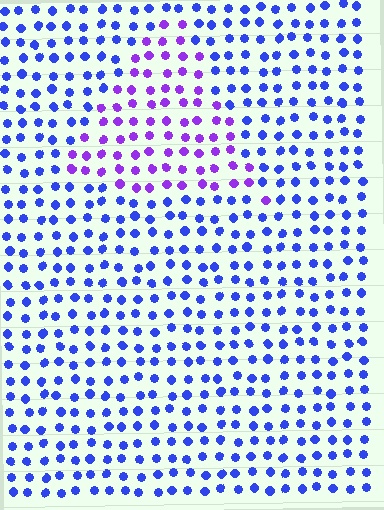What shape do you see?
I see a triangle.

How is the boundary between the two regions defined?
The boundary is defined purely by a slight shift in hue (about 41 degrees). Spacing, size, and orientation are identical on both sides.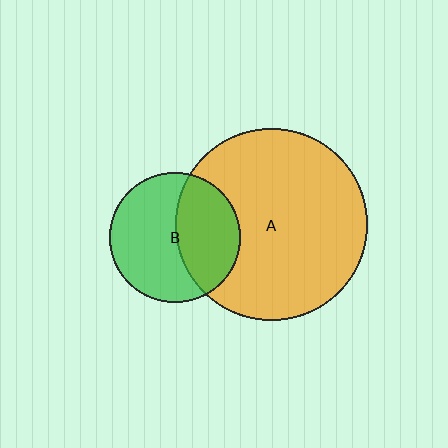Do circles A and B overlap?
Yes.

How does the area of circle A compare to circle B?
Approximately 2.2 times.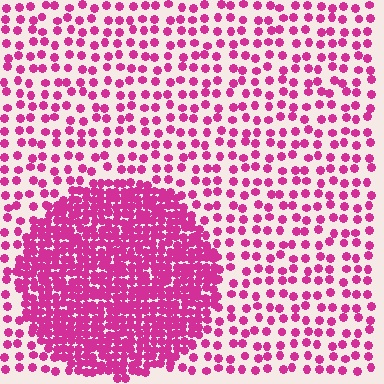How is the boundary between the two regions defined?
The boundary is defined by a change in element density (approximately 2.8x ratio). All elements are the same color, size, and shape.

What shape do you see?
I see a circle.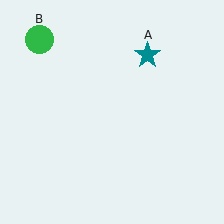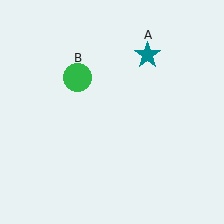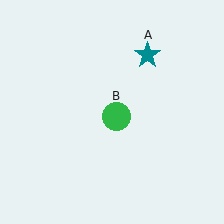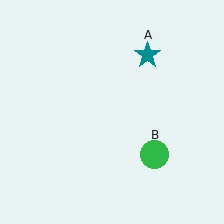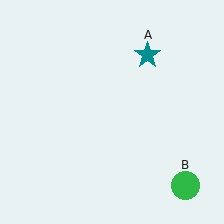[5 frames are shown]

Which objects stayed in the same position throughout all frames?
Teal star (object A) remained stationary.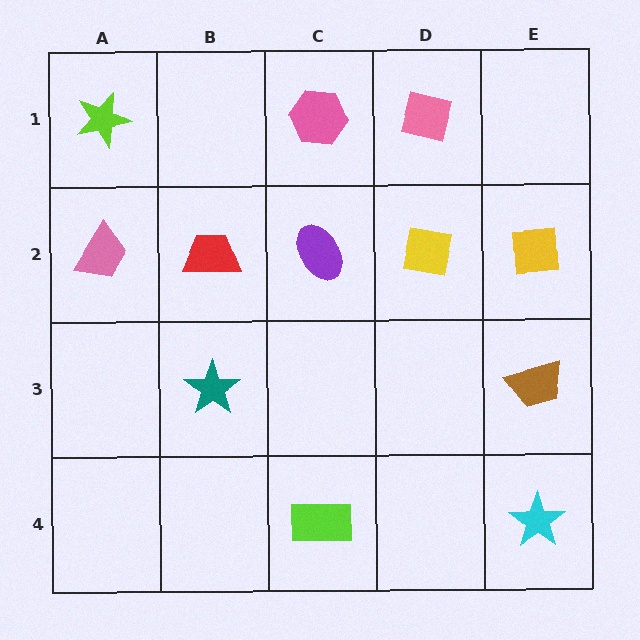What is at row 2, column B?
A red trapezoid.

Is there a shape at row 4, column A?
No, that cell is empty.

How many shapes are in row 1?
3 shapes.